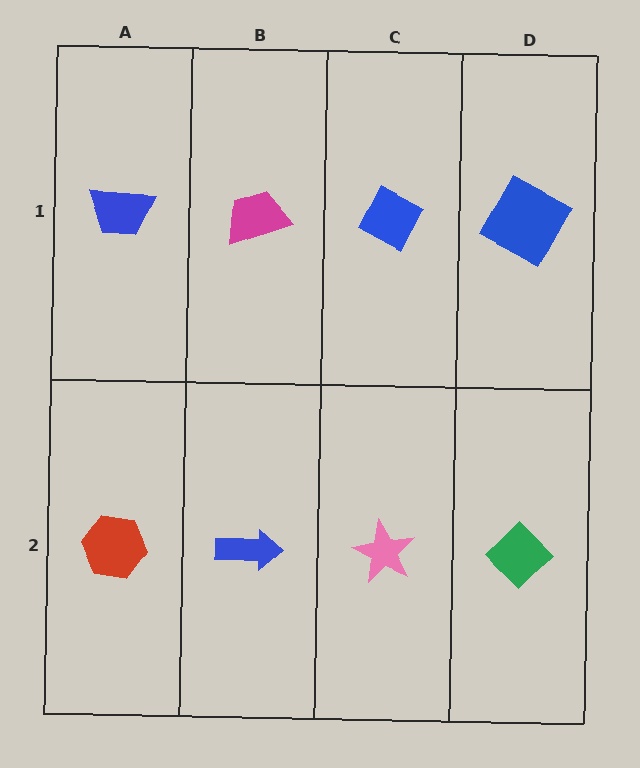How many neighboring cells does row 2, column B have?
3.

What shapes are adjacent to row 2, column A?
A blue trapezoid (row 1, column A), a blue arrow (row 2, column B).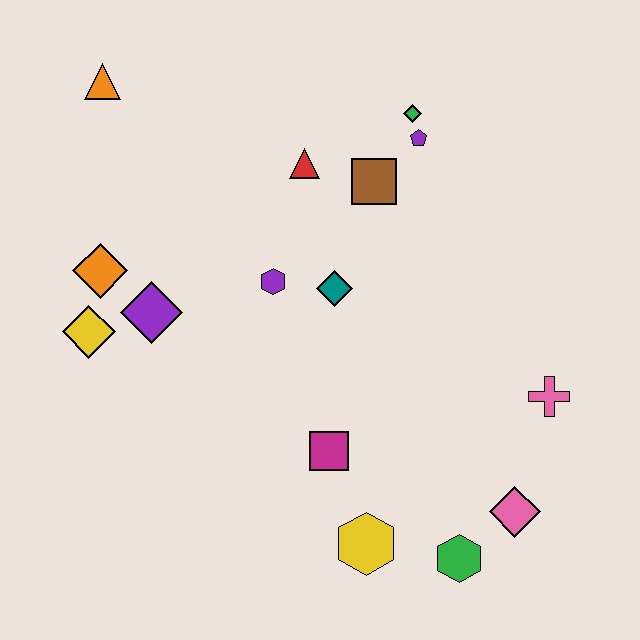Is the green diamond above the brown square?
Yes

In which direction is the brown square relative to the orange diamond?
The brown square is to the right of the orange diamond.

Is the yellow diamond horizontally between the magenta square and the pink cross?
No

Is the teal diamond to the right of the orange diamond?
Yes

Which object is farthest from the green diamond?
The green hexagon is farthest from the green diamond.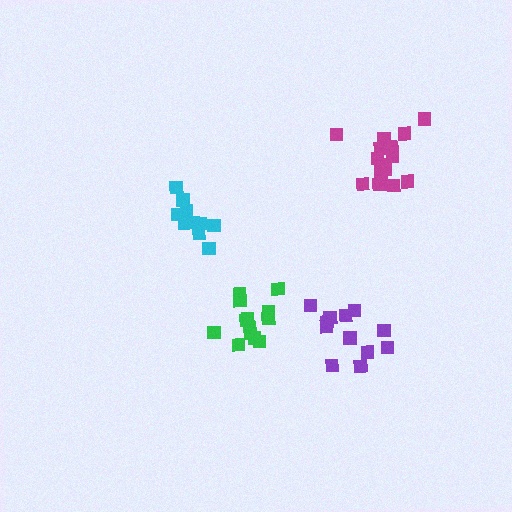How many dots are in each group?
Group 1: 10 dots, Group 2: 13 dots, Group 3: 16 dots, Group 4: 12 dots (51 total).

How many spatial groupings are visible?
There are 4 spatial groupings.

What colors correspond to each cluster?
The clusters are colored: cyan, green, magenta, purple.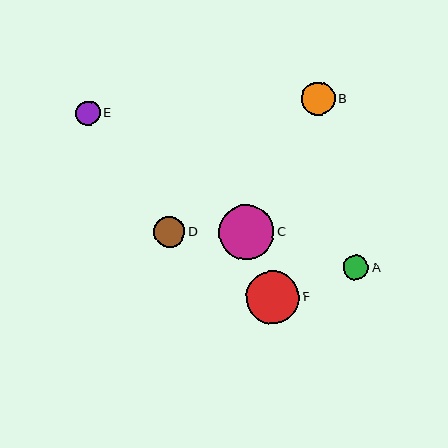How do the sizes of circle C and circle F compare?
Circle C and circle F are approximately the same size.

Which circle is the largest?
Circle C is the largest with a size of approximately 55 pixels.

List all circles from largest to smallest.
From largest to smallest: C, F, B, D, A, E.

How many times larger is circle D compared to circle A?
Circle D is approximately 1.2 times the size of circle A.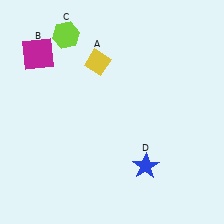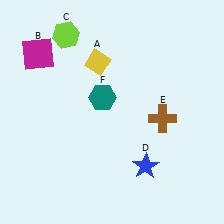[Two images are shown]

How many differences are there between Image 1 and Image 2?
There are 2 differences between the two images.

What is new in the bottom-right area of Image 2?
A brown cross (E) was added in the bottom-right area of Image 2.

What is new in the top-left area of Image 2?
A teal hexagon (F) was added in the top-left area of Image 2.